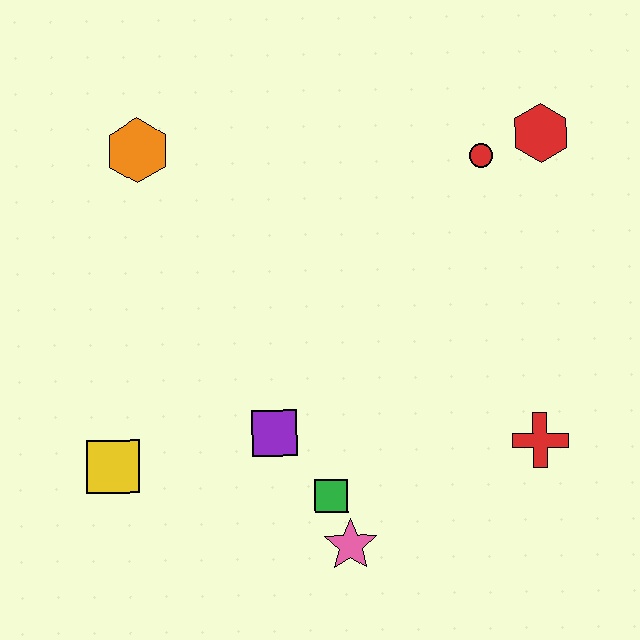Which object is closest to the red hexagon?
The red circle is closest to the red hexagon.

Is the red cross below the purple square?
Yes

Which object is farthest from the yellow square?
The red hexagon is farthest from the yellow square.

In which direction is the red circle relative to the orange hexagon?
The red circle is to the right of the orange hexagon.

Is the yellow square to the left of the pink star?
Yes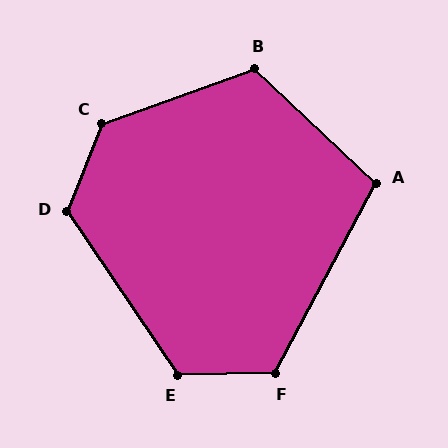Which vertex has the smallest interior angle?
A, at approximately 105 degrees.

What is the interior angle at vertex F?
Approximately 119 degrees (obtuse).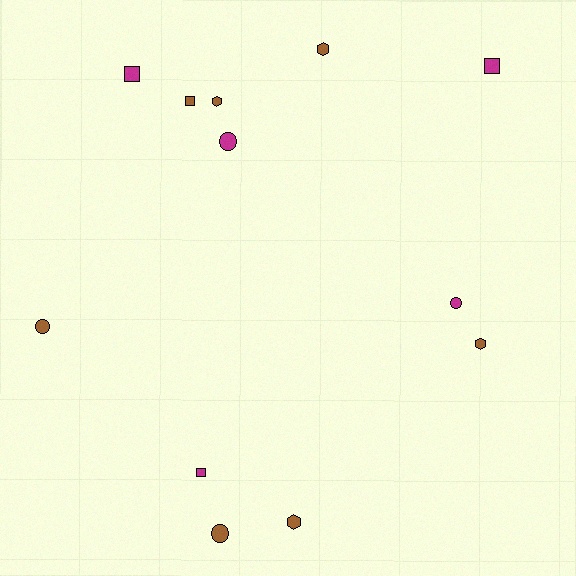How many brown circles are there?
There are 2 brown circles.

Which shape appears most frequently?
Circle, with 4 objects.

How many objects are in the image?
There are 12 objects.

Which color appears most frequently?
Brown, with 7 objects.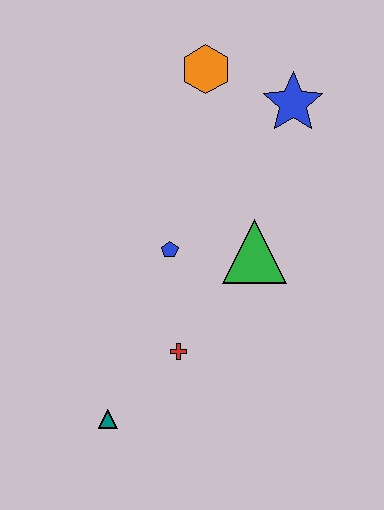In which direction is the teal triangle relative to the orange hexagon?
The teal triangle is below the orange hexagon.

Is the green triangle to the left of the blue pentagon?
No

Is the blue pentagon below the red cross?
No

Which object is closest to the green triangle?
The blue pentagon is closest to the green triangle.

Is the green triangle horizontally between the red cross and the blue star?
Yes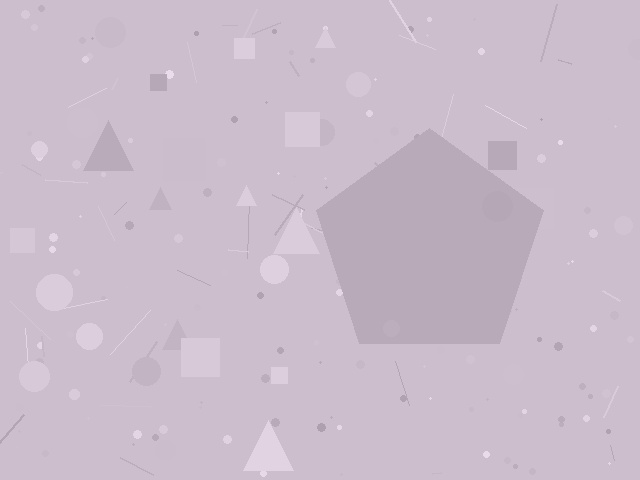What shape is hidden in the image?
A pentagon is hidden in the image.